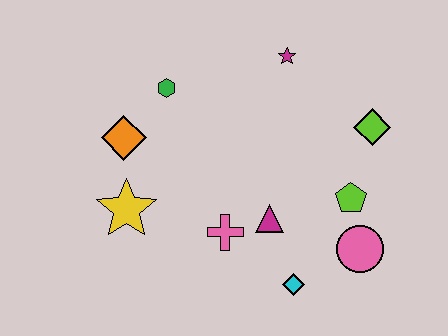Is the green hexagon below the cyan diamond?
No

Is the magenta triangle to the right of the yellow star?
Yes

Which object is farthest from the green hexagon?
The pink circle is farthest from the green hexagon.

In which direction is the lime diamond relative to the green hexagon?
The lime diamond is to the right of the green hexagon.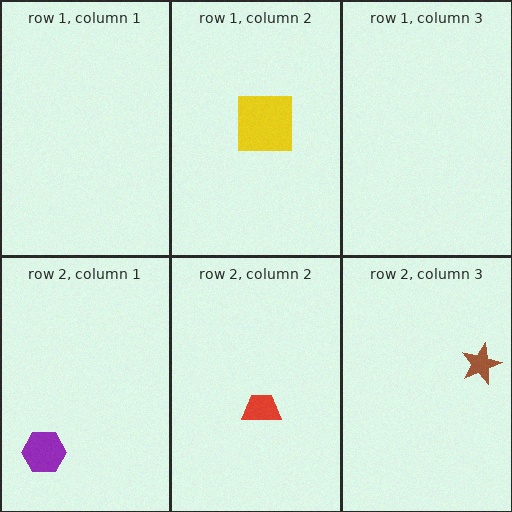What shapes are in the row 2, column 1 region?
The purple hexagon.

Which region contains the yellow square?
The row 1, column 2 region.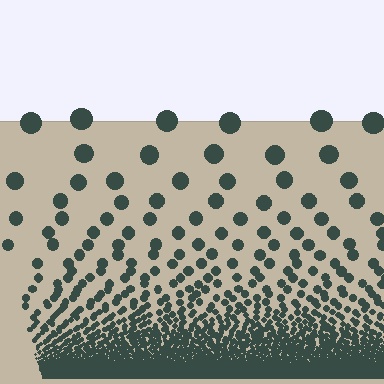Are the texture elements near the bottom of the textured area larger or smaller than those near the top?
Smaller. The gradient is inverted — elements near the bottom are smaller and denser.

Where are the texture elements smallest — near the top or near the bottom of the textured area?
Near the bottom.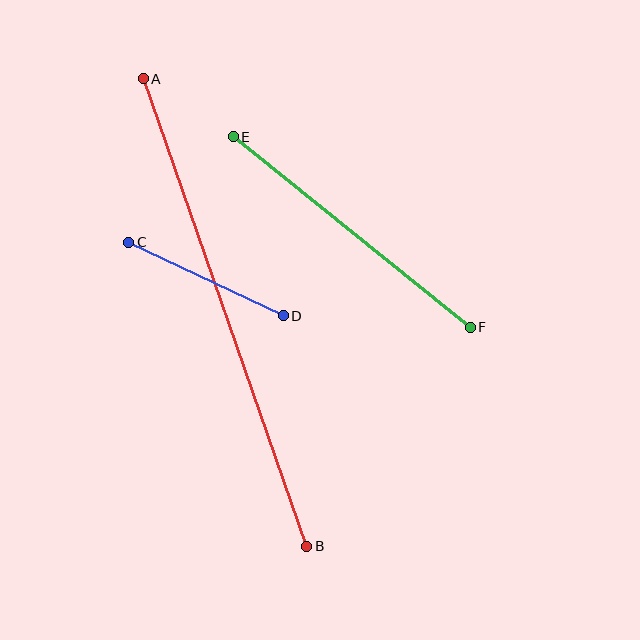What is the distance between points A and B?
The distance is approximately 495 pixels.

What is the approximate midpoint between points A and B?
The midpoint is at approximately (225, 312) pixels.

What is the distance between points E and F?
The distance is approximately 304 pixels.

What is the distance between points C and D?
The distance is approximately 171 pixels.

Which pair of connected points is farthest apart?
Points A and B are farthest apart.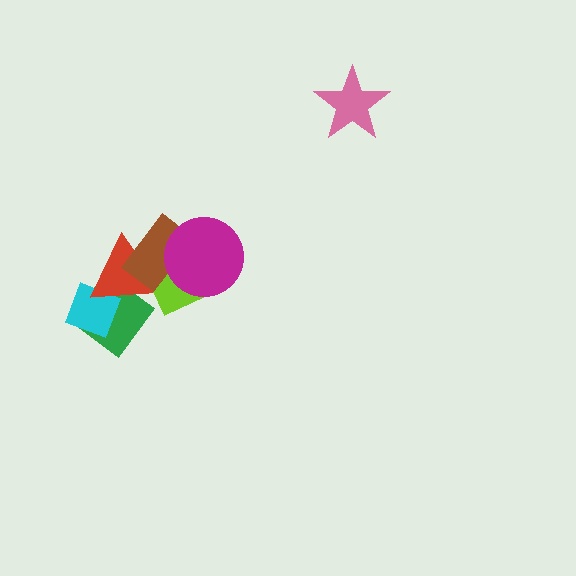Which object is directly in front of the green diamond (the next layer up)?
The cyan diamond is directly in front of the green diamond.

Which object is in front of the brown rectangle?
The magenta circle is in front of the brown rectangle.